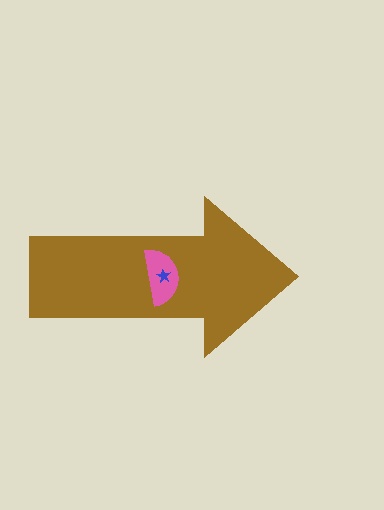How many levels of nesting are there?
3.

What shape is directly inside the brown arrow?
The pink semicircle.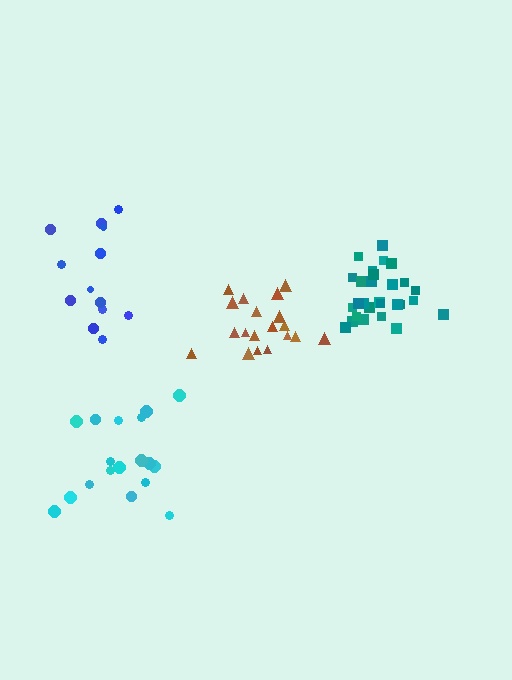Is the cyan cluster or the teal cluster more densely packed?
Teal.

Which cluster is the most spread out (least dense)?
Cyan.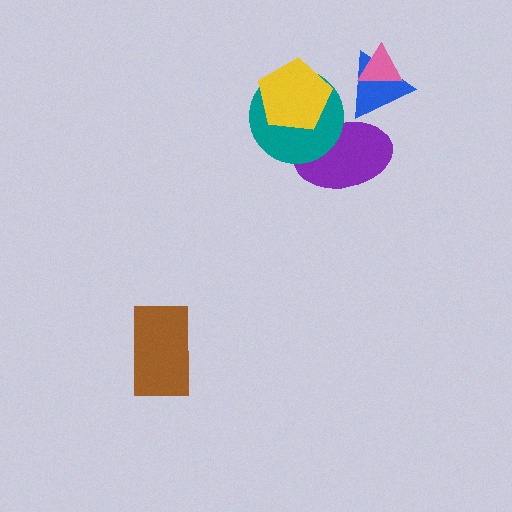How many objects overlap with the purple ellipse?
3 objects overlap with the purple ellipse.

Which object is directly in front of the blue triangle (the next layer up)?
The purple ellipse is directly in front of the blue triangle.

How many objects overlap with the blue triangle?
2 objects overlap with the blue triangle.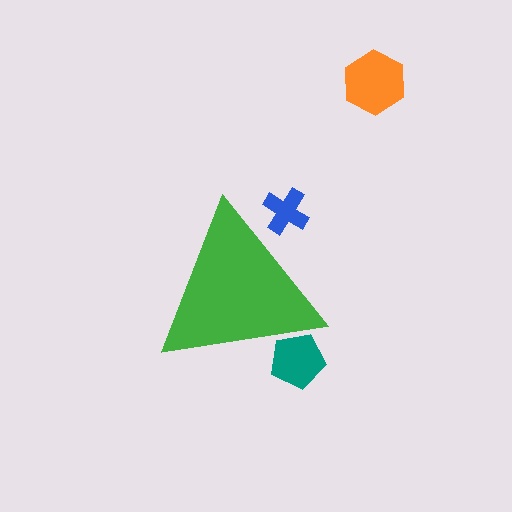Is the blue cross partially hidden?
Yes, the blue cross is partially hidden behind the green triangle.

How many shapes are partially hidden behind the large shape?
2 shapes are partially hidden.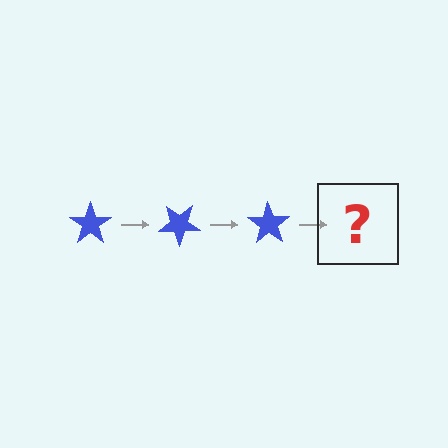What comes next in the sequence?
The next element should be a blue star rotated 105 degrees.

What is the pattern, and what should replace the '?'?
The pattern is that the star rotates 35 degrees each step. The '?' should be a blue star rotated 105 degrees.